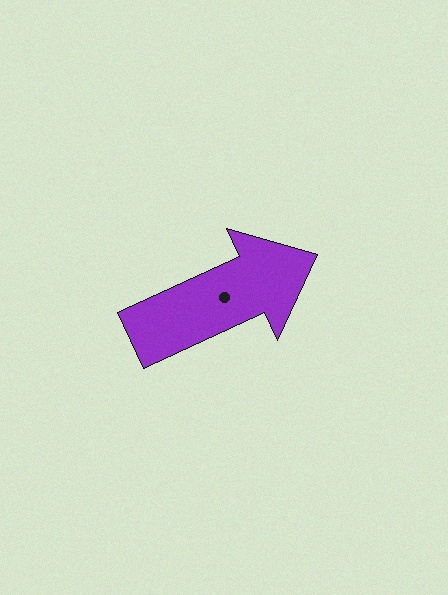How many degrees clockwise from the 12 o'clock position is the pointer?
Approximately 65 degrees.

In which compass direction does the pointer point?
Northeast.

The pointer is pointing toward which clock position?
Roughly 2 o'clock.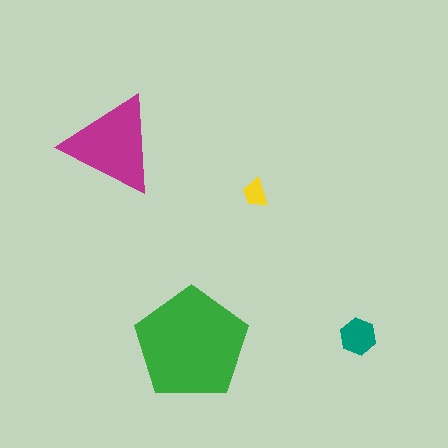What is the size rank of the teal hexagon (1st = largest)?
3rd.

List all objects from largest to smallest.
The green pentagon, the magenta triangle, the teal hexagon, the yellow trapezoid.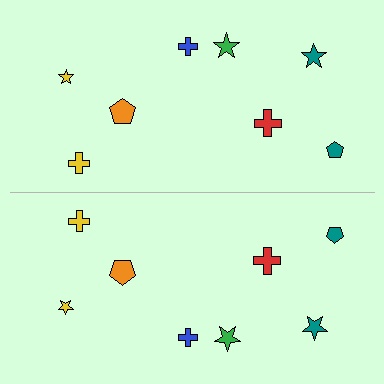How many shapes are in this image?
There are 16 shapes in this image.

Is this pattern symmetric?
Yes, this pattern has bilateral (reflection) symmetry.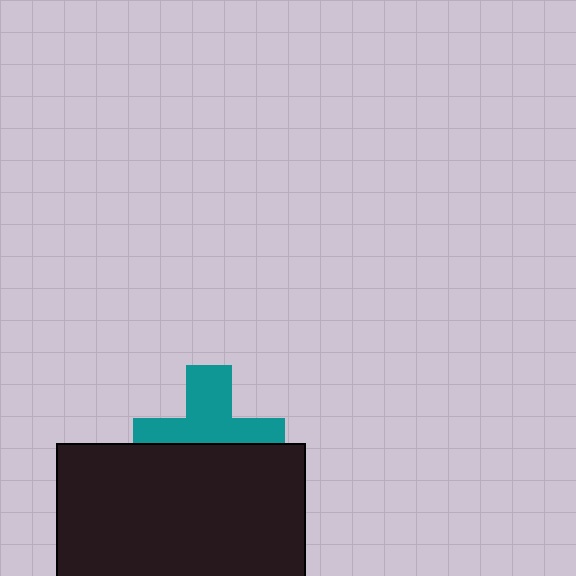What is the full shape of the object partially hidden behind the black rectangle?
The partially hidden object is a teal cross.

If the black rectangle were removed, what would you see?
You would see the complete teal cross.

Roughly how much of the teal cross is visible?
About half of it is visible (roughly 53%).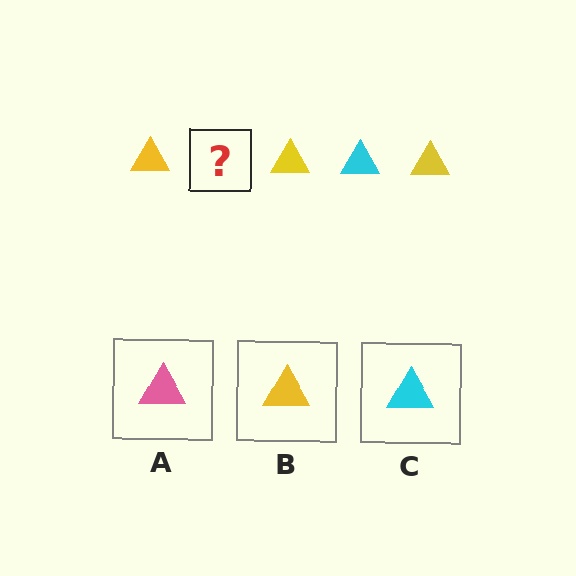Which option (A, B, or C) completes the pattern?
C.